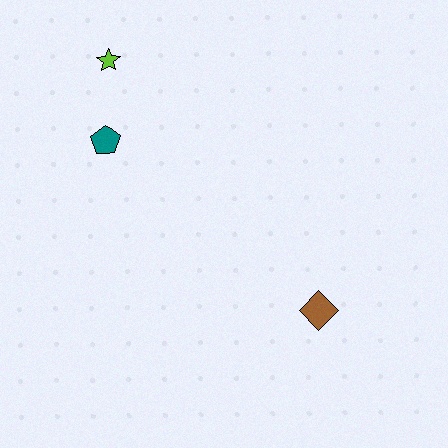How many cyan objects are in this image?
There are no cyan objects.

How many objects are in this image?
There are 3 objects.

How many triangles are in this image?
There are no triangles.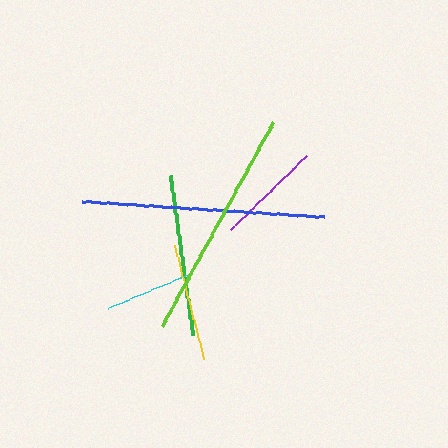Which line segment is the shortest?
The cyan line is the shortest at approximately 87 pixels.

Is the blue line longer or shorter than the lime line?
The blue line is longer than the lime line.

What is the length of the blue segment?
The blue segment is approximately 242 pixels long.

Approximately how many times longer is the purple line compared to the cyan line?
The purple line is approximately 1.2 times the length of the cyan line.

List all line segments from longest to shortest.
From longest to shortest: blue, lime, green, yellow, purple, cyan.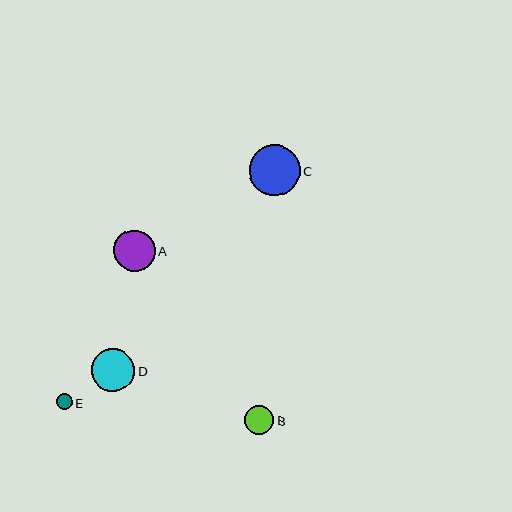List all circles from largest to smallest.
From largest to smallest: C, D, A, B, E.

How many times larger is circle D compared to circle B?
Circle D is approximately 1.5 times the size of circle B.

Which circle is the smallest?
Circle E is the smallest with a size of approximately 16 pixels.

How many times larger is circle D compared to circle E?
Circle D is approximately 2.7 times the size of circle E.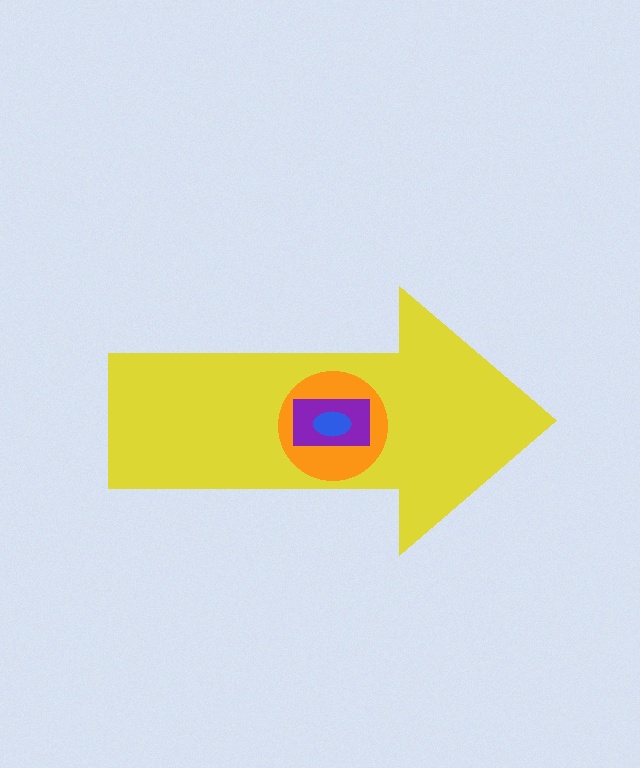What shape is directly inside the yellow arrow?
The orange circle.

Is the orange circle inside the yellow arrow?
Yes.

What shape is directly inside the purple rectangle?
The blue ellipse.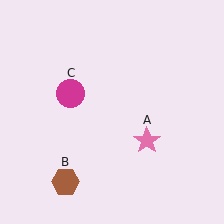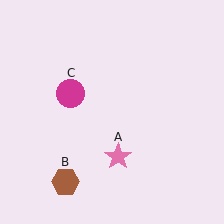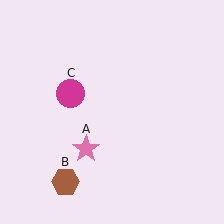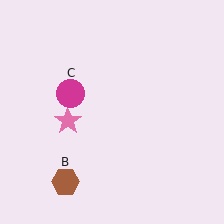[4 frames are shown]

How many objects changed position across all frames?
1 object changed position: pink star (object A).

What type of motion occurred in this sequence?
The pink star (object A) rotated clockwise around the center of the scene.